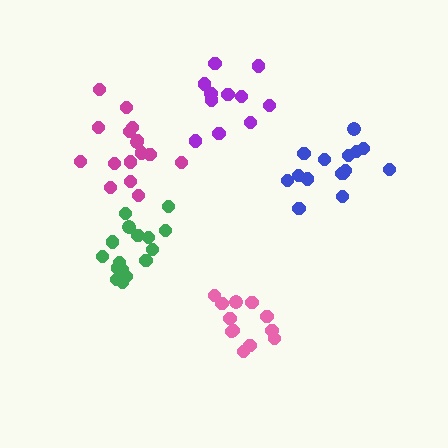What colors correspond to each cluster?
The clusters are colored: green, purple, blue, magenta, pink.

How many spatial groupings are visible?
There are 5 spatial groupings.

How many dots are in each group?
Group 1: 16 dots, Group 2: 11 dots, Group 3: 15 dots, Group 4: 16 dots, Group 5: 12 dots (70 total).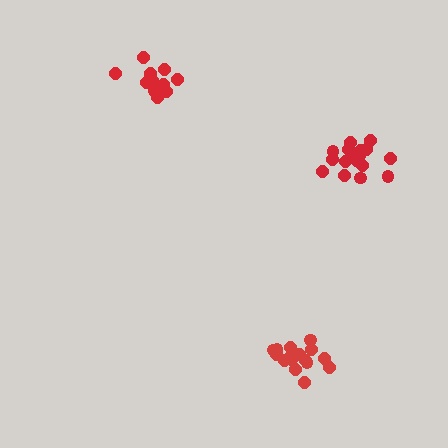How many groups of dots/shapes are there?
There are 3 groups.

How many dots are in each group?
Group 1: 16 dots, Group 2: 18 dots, Group 3: 14 dots (48 total).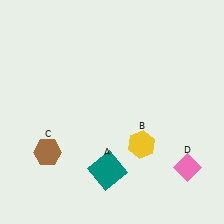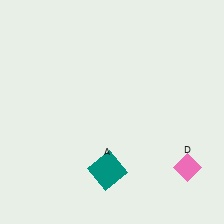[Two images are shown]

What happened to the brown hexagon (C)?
The brown hexagon (C) was removed in Image 2. It was in the bottom-left area of Image 1.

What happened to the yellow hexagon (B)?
The yellow hexagon (B) was removed in Image 2. It was in the bottom-right area of Image 1.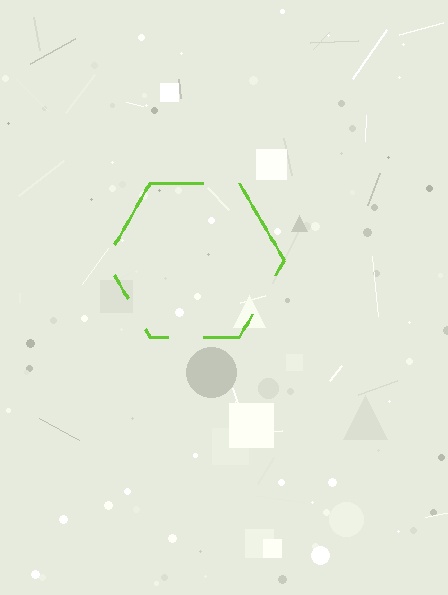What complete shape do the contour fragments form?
The contour fragments form a hexagon.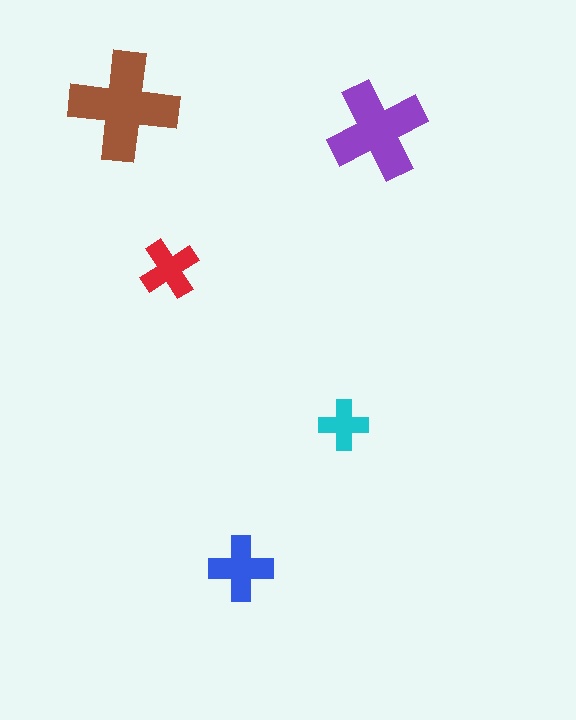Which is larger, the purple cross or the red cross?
The purple one.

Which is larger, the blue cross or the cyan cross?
The blue one.